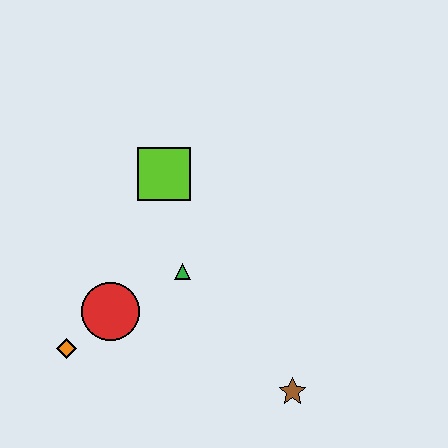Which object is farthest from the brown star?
The lime square is farthest from the brown star.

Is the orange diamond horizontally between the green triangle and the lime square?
No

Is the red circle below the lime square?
Yes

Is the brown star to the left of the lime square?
No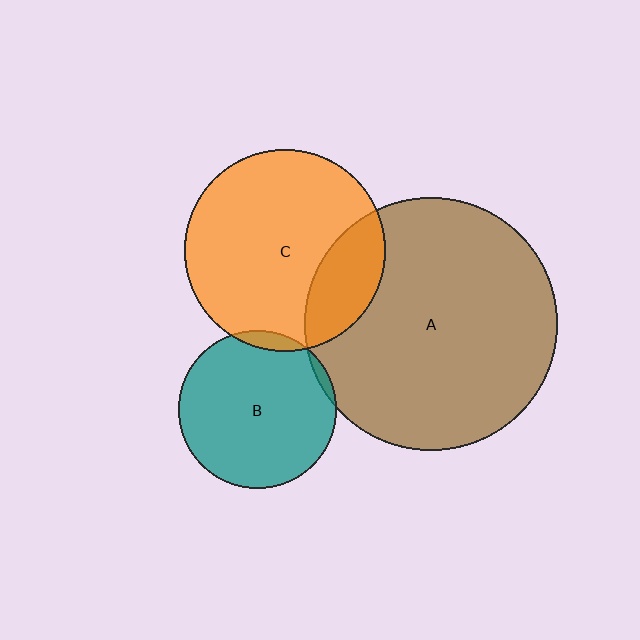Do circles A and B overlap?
Yes.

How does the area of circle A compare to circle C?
Approximately 1.6 times.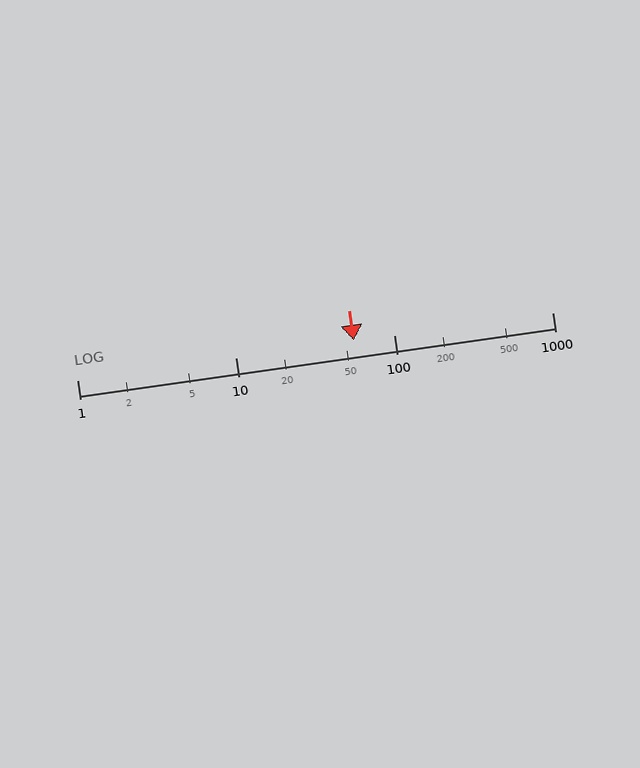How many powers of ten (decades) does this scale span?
The scale spans 3 decades, from 1 to 1000.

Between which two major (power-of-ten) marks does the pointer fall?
The pointer is between 10 and 100.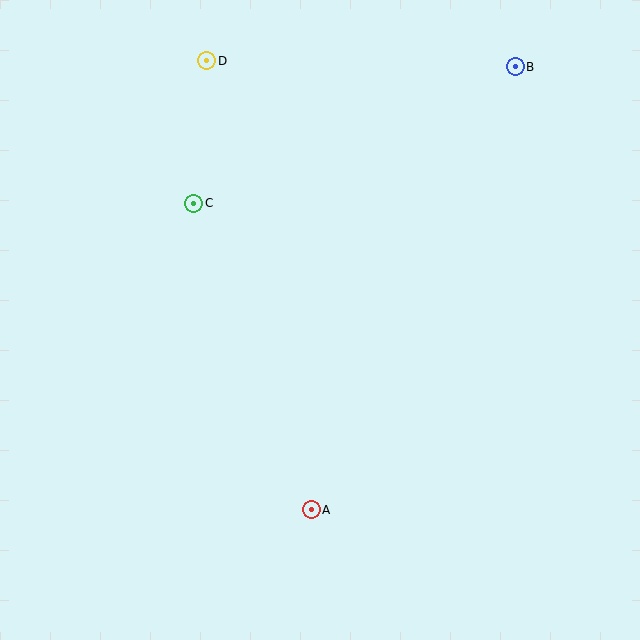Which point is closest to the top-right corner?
Point B is closest to the top-right corner.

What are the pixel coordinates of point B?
Point B is at (515, 67).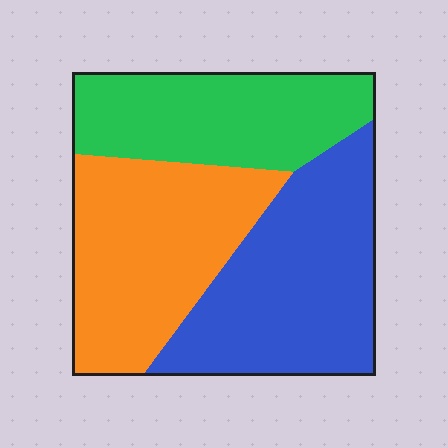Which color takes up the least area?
Green, at roughly 30%.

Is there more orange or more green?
Orange.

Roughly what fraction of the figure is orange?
Orange takes up about one third (1/3) of the figure.